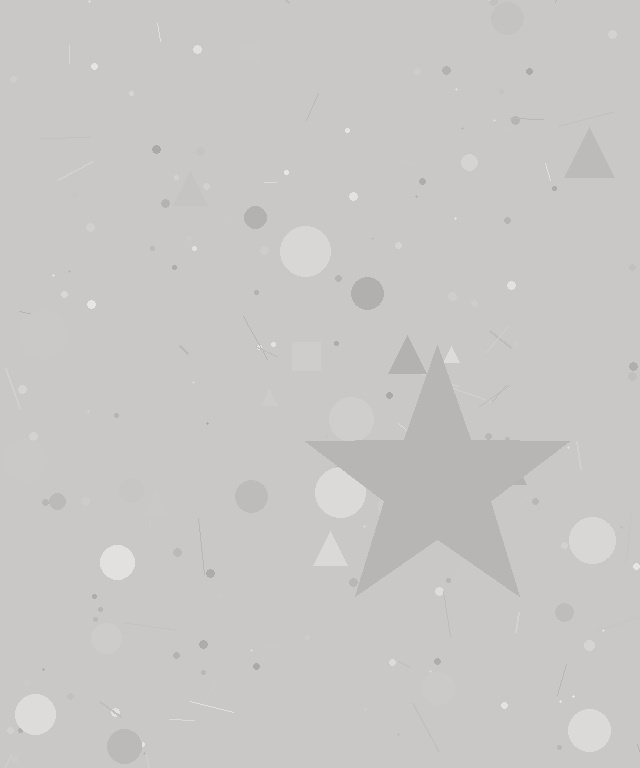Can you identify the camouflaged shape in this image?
The camouflaged shape is a star.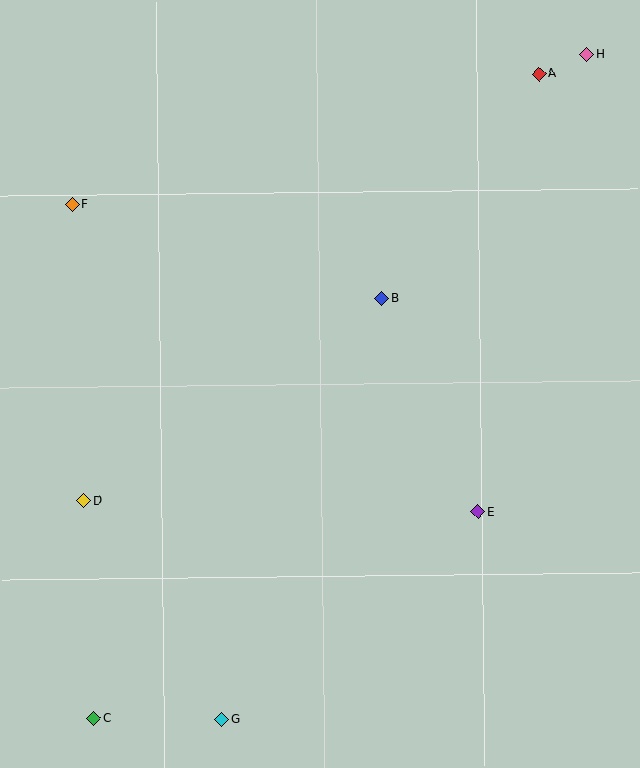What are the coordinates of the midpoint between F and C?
The midpoint between F and C is at (83, 461).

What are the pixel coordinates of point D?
Point D is at (84, 500).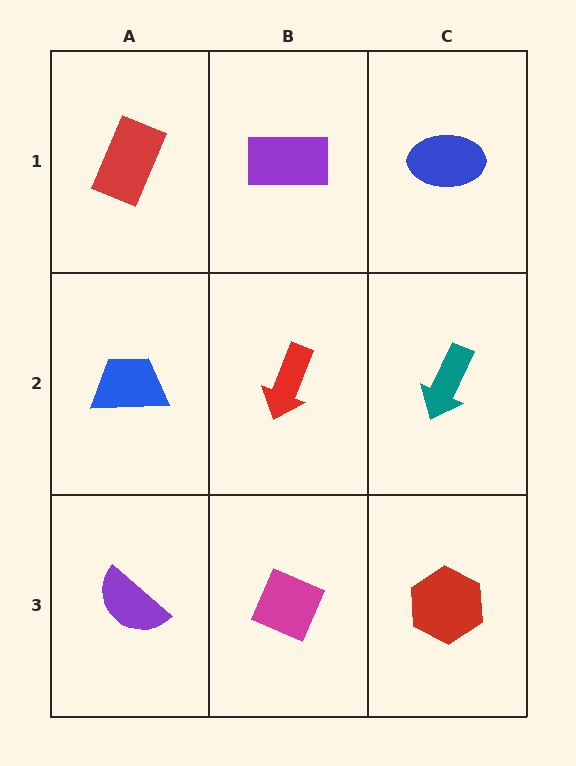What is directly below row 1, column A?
A blue trapezoid.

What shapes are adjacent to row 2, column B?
A purple rectangle (row 1, column B), a magenta diamond (row 3, column B), a blue trapezoid (row 2, column A), a teal arrow (row 2, column C).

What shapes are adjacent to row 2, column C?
A blue ellipse (row 1, column C), a red hexagon (row 3, column C), a red arrow (row 2, column B).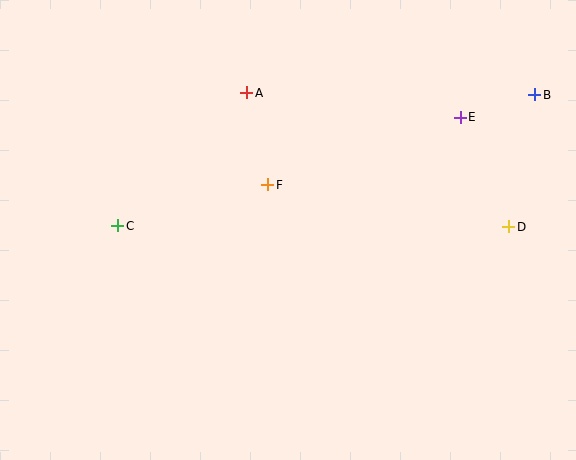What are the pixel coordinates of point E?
Point E is at (460, 117).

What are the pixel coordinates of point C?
Point C is at (118, 226).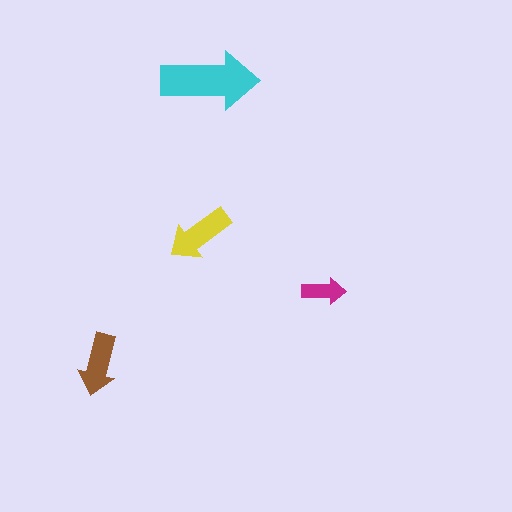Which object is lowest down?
The brown arrow is bottommost.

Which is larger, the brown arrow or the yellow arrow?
The yellow one.